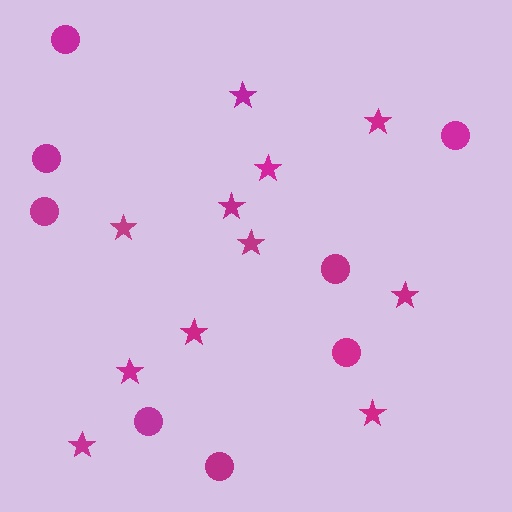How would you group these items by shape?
There are 2 groups: one group of stars (11) and one group of circles (8).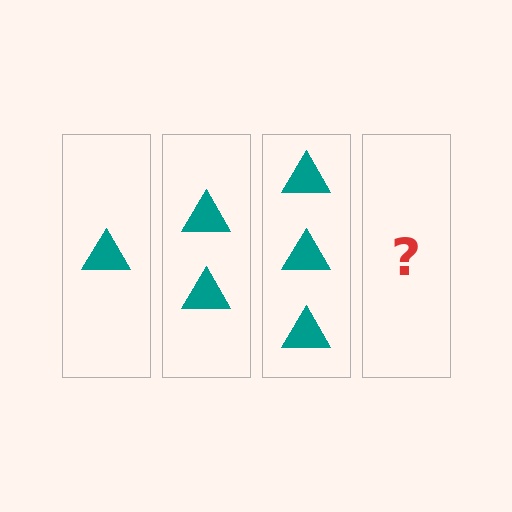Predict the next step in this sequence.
The next step is 4 triangles.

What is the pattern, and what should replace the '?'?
The pattern is that each step adds one more triangle. The '?' should be 4 triangles.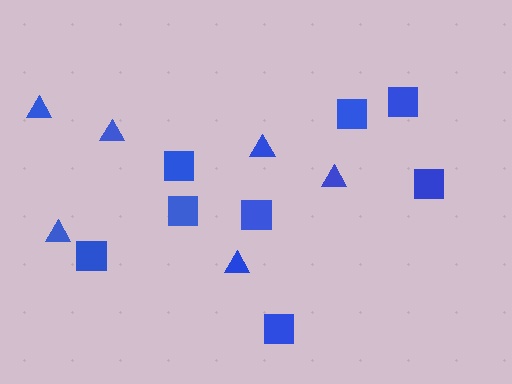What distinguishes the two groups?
There are 2 groups: one group of triangles (6) and one group of squares (8).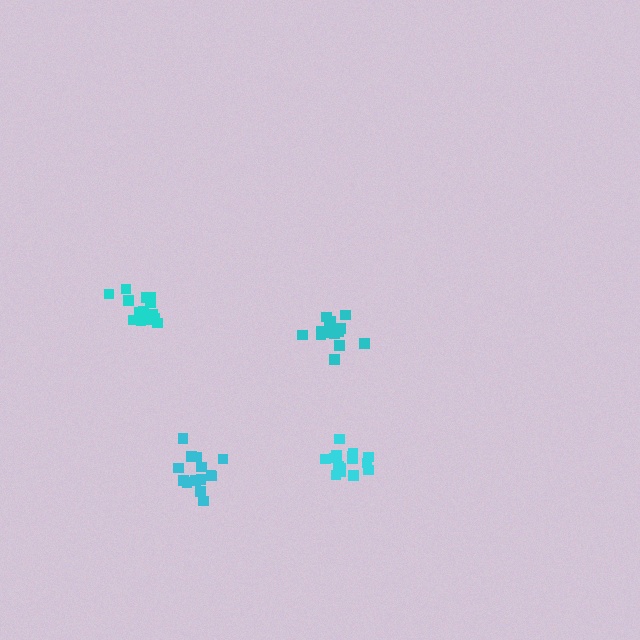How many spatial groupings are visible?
There are 4 spatial groupings.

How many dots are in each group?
Group 1: 16 dots, Group 2: 16 dots, Group 3: 14 dots, Group 4: 16 dots (62 total).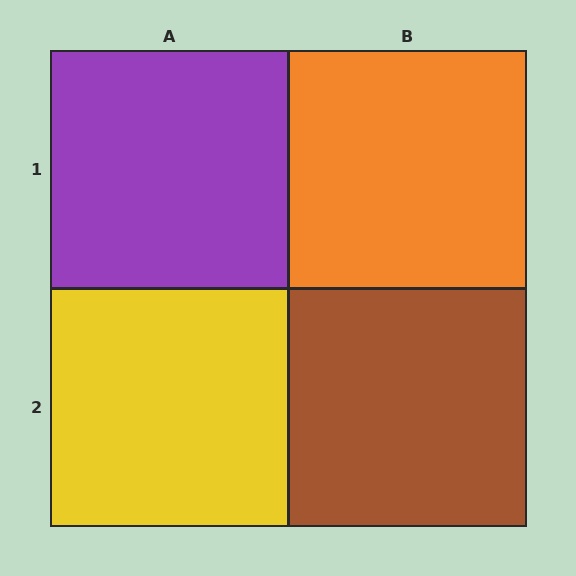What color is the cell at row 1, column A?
Purple.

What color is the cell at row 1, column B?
Orange.